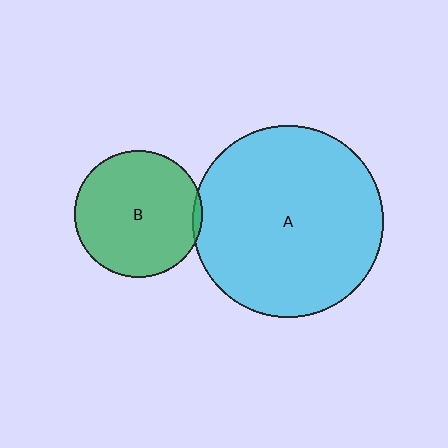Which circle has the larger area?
Circle A (cyan).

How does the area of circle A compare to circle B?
Approximately 2.3 times.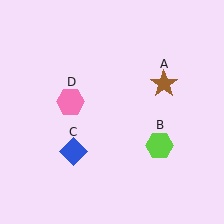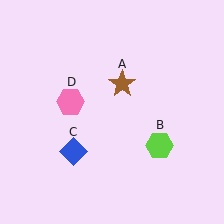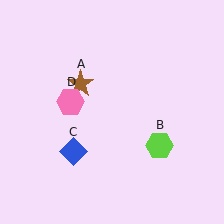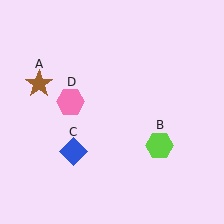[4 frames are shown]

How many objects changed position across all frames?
1 object changed position: brown star (object A).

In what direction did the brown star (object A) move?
The brown star (object A) moved left.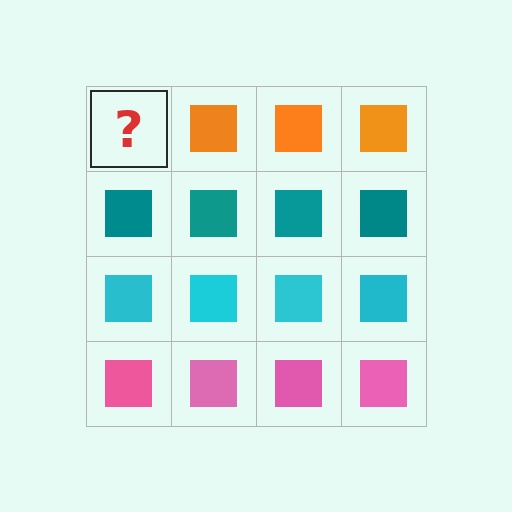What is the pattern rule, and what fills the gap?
The rule is that each row has a consistent color. The gap should be filled with an orange square.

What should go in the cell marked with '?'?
The missing cell should contain an orange square.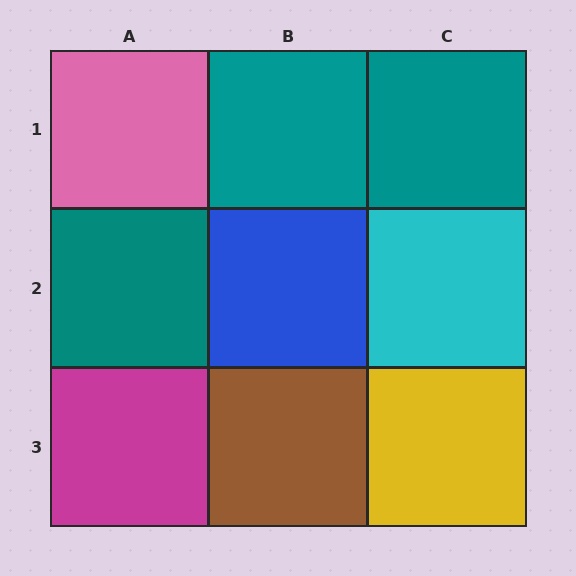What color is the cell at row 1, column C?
Teal.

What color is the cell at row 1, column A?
Pink.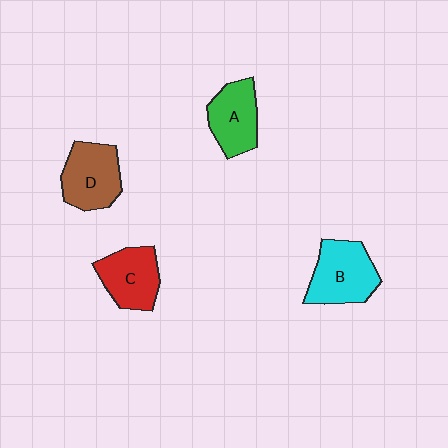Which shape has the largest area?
Shape B (cyan).